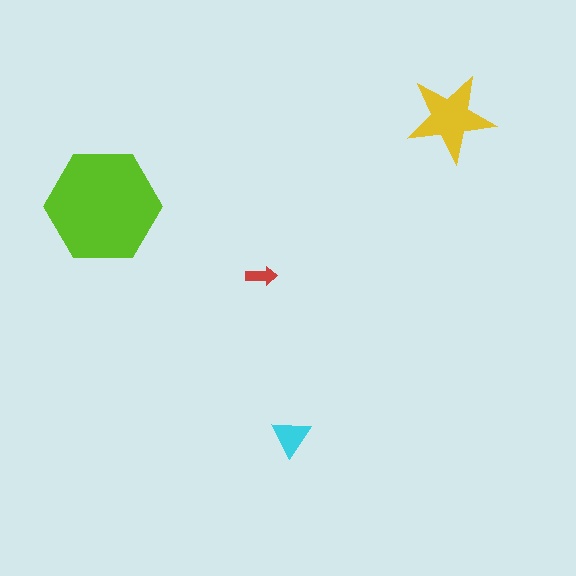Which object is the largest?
The lime hexagon.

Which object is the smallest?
The red arrow.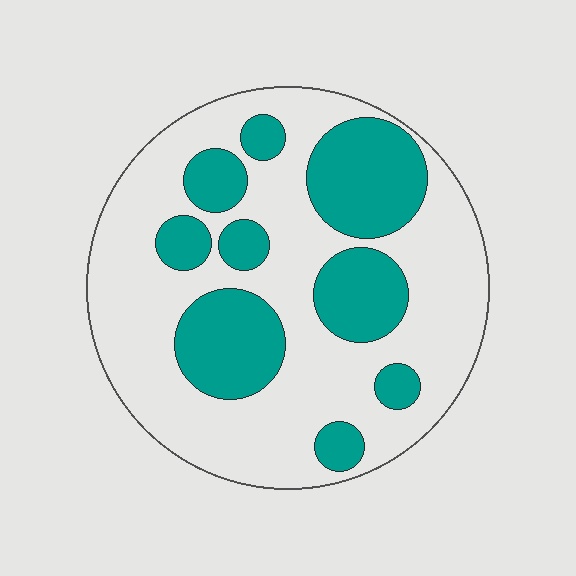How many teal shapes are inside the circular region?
9.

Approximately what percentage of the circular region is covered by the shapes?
Approximately 35%.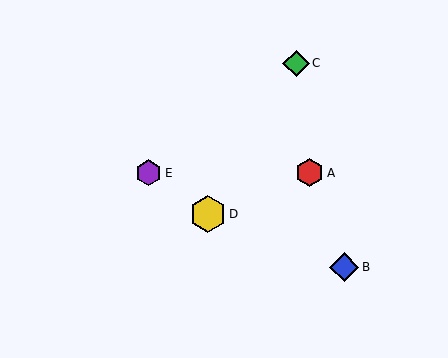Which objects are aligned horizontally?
Objects A, E are aligned horizontally.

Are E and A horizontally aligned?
Yes, both are at y≈173.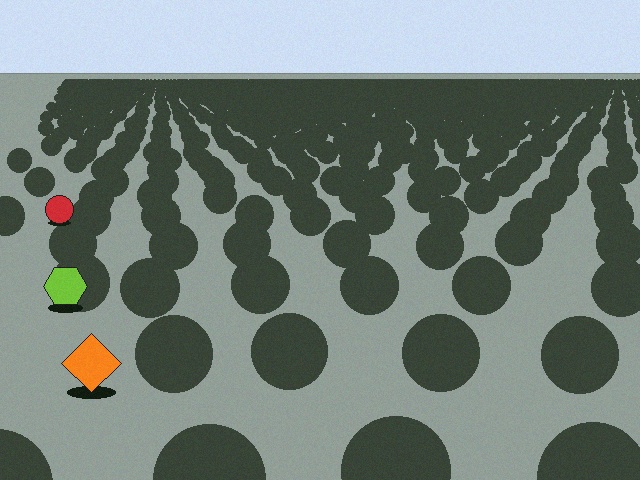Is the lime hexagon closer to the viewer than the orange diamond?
No. The orange diamond is closer — you can tell from the texture gradient: the ground texture is coarser near it.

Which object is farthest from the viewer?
The red circle is farthest from the viewer. It appears smaller and the ground texture around it is denser.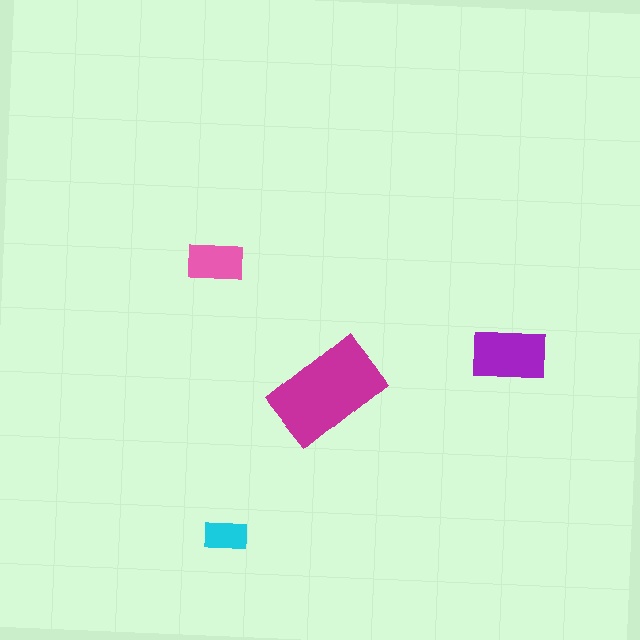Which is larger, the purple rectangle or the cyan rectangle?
The purple one.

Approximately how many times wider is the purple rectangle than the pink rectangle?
About 1.5 times wider.